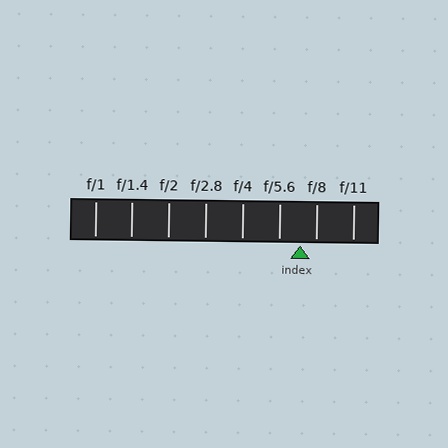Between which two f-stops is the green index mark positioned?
The index mark is between f/5.6 and f/8.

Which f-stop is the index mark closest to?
The index mark is closest to f/8.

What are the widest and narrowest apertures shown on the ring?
The widest aperture shown is f/1 and the narrowest is f/11.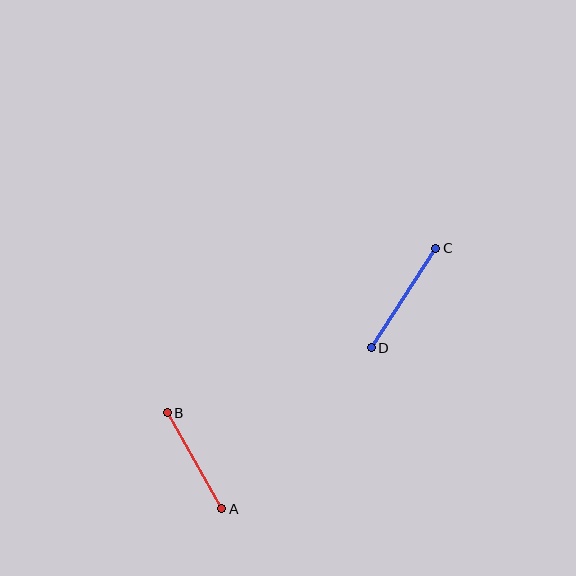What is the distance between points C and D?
The distance is approximately 118 pixels.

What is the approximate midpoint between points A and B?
The midpoint is at approximately (194, 461) pixels.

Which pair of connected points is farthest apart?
Points C and D are farthest apart.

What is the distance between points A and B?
The distance is approximately 111 pixels.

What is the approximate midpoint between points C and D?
The midpoint is at approximately (404, 298) pixels.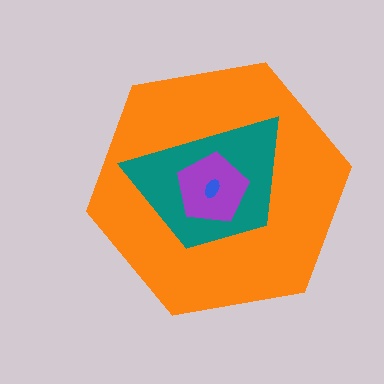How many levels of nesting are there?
4.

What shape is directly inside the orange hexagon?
The teal trapezoid.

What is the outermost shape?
The orange hexagon.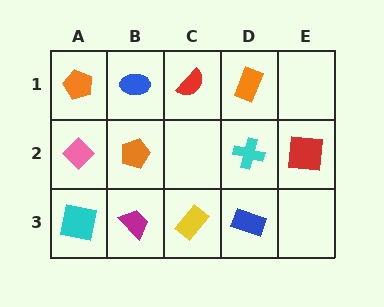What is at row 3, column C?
A yellow rectangle.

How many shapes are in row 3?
4 shapes.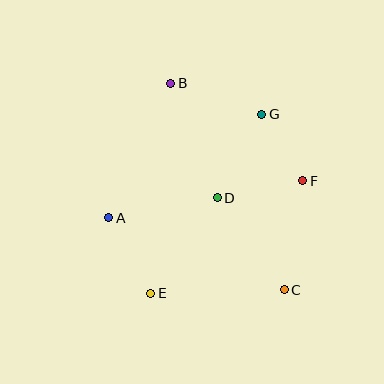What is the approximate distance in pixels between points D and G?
The distance between D and G is approximately 94 pixels.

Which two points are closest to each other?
Points F and G are closest to each other.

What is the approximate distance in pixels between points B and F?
The distance between B and F is approximately 164 pixels.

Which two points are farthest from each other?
Points B and C are farthest from each other.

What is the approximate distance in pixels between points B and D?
The distance between B and D is approximately 123 pixels.